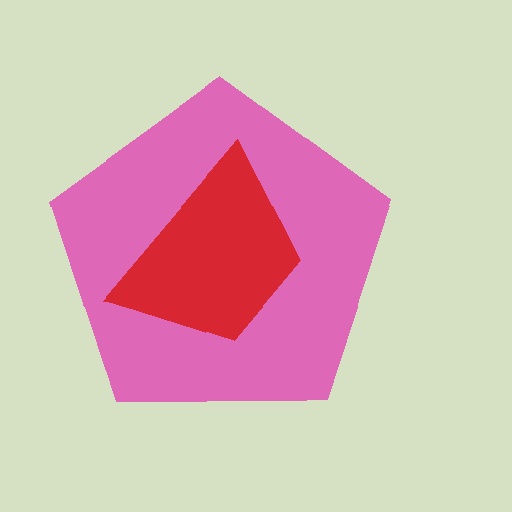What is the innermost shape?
The red trapezoid.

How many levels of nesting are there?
2.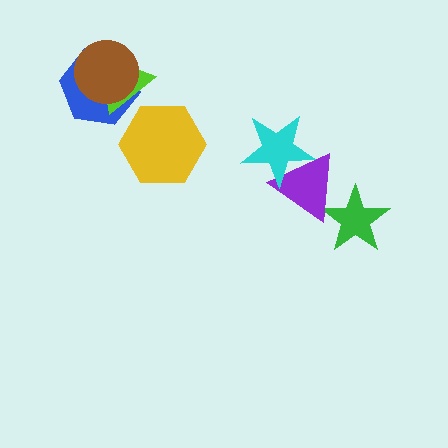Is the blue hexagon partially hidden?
Yes, it is partially covered by another shape.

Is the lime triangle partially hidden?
Yes, it is partially covered by another shape.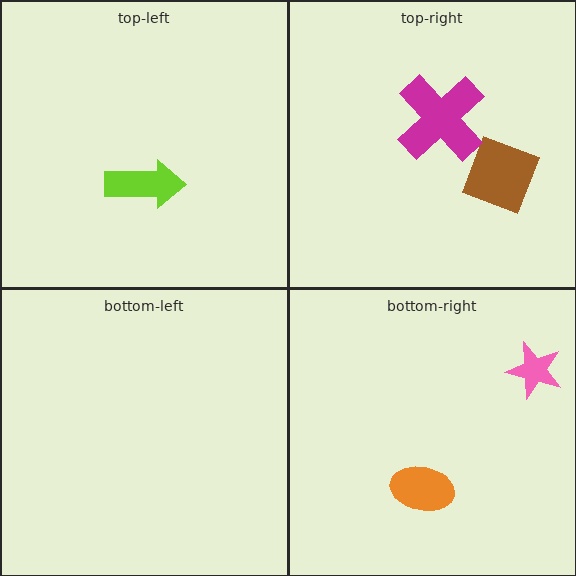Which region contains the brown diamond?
The top-right region.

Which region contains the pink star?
The bottom-right region.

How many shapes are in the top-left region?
1.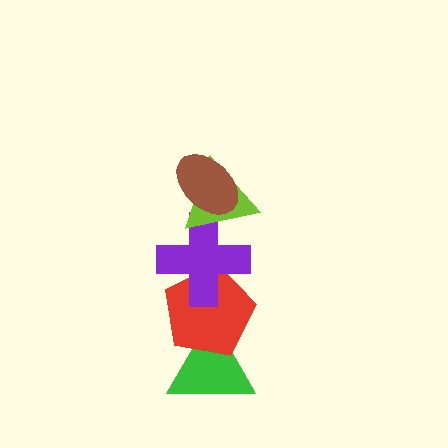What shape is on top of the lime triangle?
The brown ellipse is on top of the lime triangle.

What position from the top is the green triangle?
The green triangle is 5th from the top.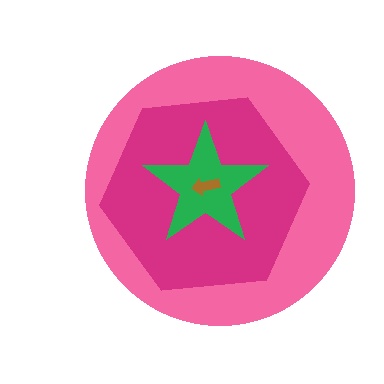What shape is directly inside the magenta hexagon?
The green star.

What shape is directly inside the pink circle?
The magenta hexagon.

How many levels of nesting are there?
4.